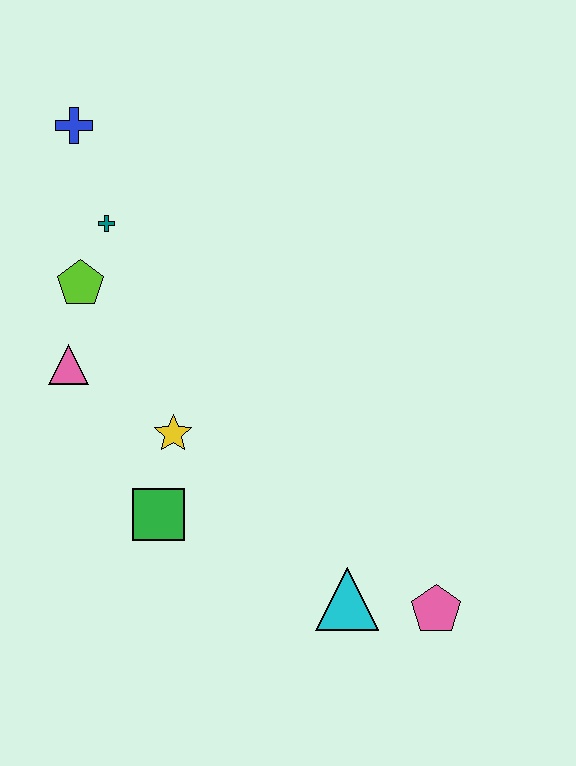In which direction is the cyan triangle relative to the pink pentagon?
The cyan triangle is to the left of the pink pentagon.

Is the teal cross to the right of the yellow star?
No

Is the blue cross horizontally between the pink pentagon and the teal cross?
No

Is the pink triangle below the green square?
No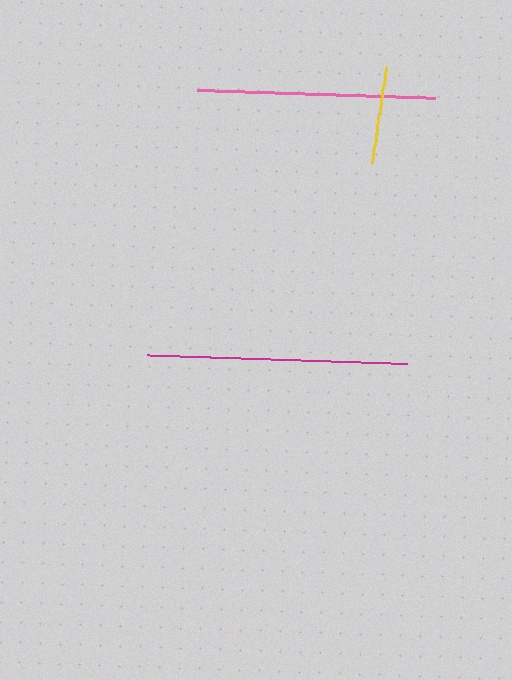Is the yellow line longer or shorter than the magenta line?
The magenta line is longer than the yellow line.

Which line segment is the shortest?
The yellow line is the shortest at approximately 97 pixels.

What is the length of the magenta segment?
The magenta segment is approximately 260 pixels long.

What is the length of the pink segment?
The pink segment is approximately 238 pixels long.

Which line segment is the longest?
The magenta line is the longest at approximately 260 pixels.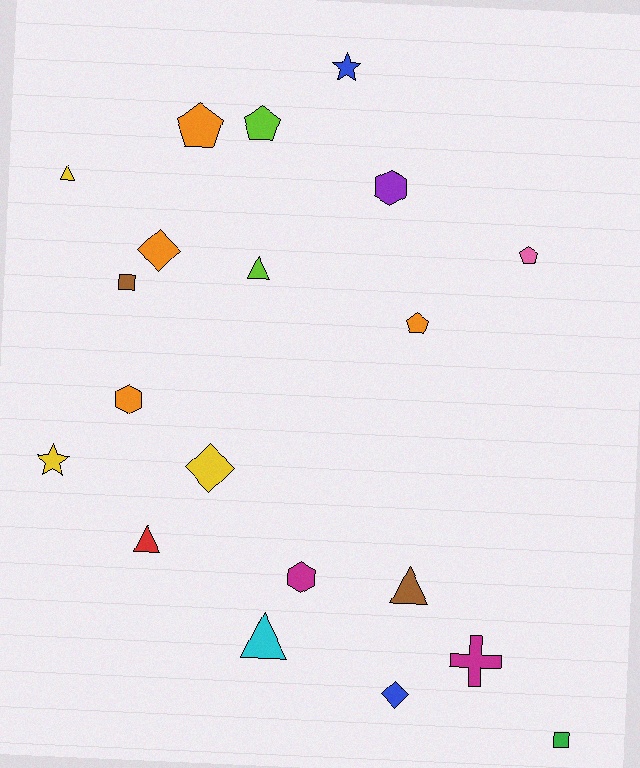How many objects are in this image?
There are 20 objects.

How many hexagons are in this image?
There are 3 hexagons.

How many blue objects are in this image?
There are 2 blue objects.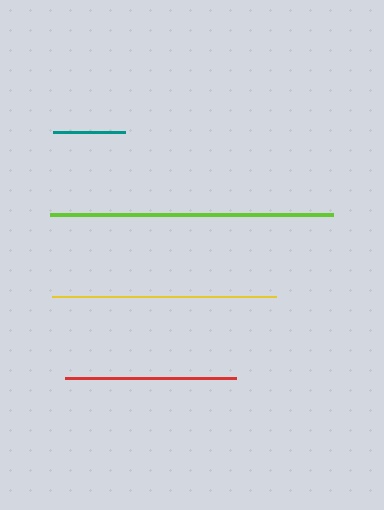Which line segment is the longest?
The lime line is the longest at approximately 283 pixels.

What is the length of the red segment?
The red segment is approximately 171 pixels long.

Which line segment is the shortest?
The teal line is the shortest at approximately 72 pixels.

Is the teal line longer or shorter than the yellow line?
The yellow line is longer than the teal line.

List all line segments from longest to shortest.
From longest to shortest: lime, yellow, red, teal.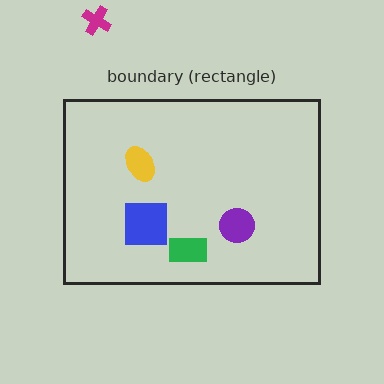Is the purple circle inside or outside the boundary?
Inside.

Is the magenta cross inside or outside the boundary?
Outside.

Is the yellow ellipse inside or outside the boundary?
Inside.